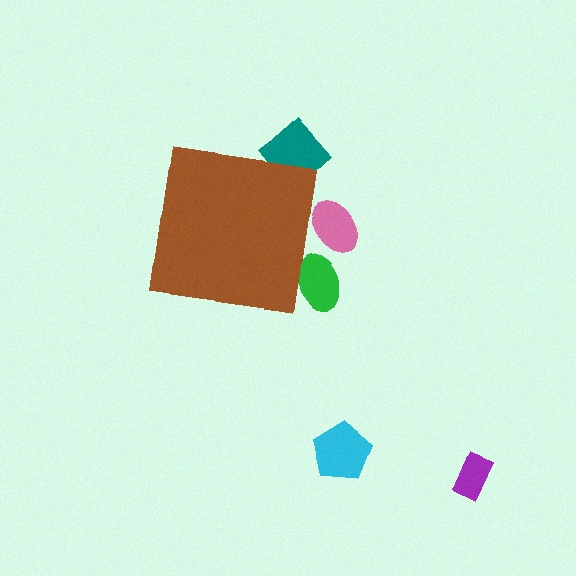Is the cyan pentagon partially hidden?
No, the cyan pentagon is fully visible.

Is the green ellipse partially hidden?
Yes, the green ellipse is partially hidden behind the brown square.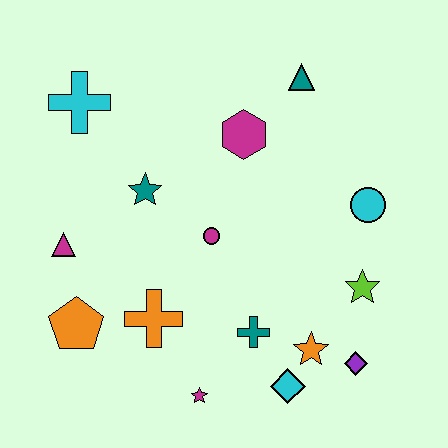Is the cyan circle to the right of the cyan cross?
Yes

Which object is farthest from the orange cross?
The teal triangle is farthest from the orange cross.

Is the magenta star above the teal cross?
No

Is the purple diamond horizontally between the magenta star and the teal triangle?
No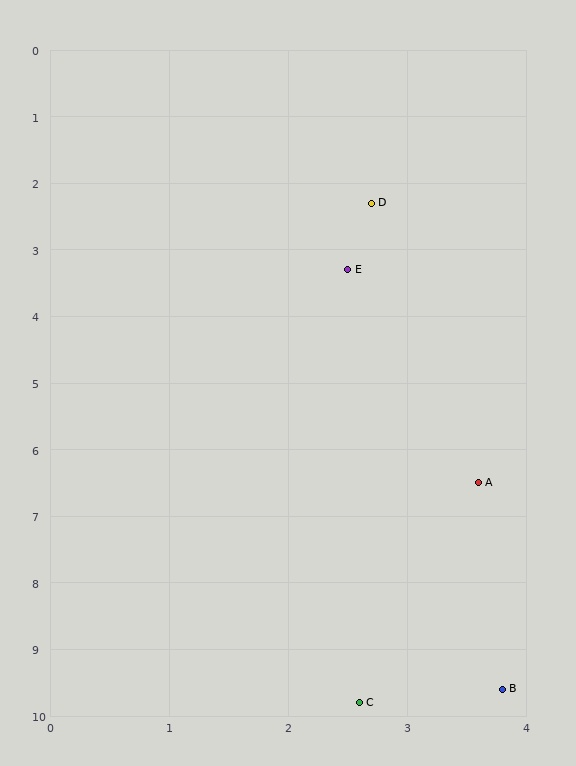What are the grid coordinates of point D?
Point D is at approximately (2.7, 2.3).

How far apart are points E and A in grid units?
Points E and A are about 3.4 grid units apart.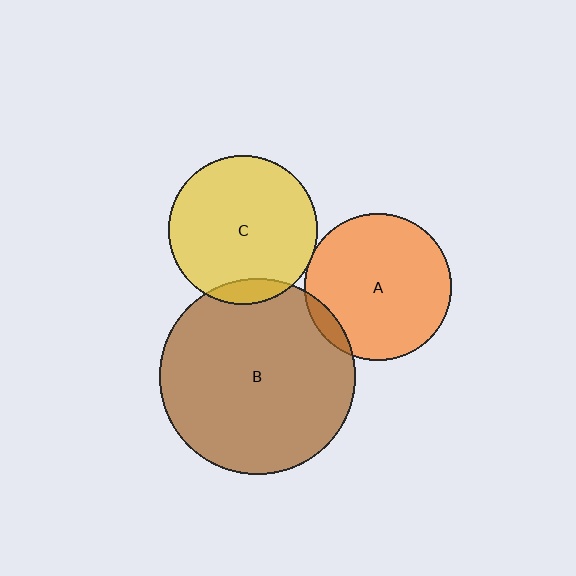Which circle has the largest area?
Circle B (brown).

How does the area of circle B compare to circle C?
Approximately 1.7 times.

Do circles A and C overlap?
Yes.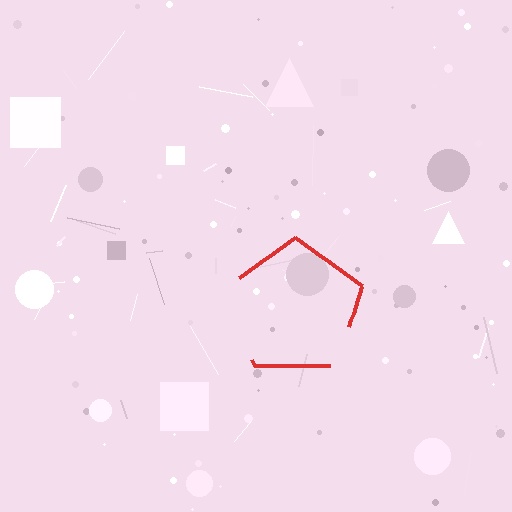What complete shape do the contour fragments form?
The contour fragments form a pentagon.